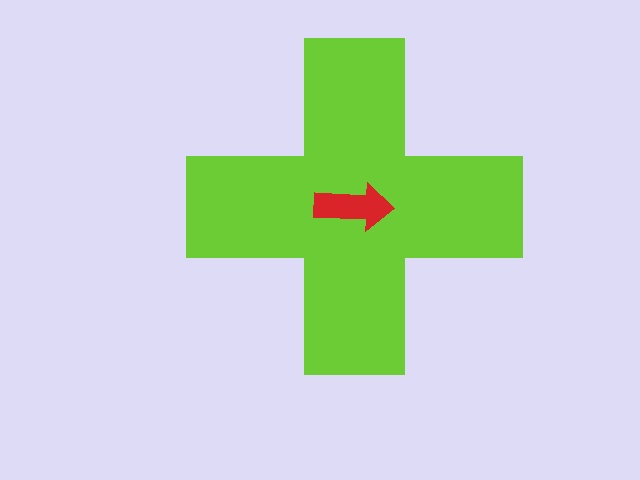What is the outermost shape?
The lime cross.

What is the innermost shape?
The red arrow.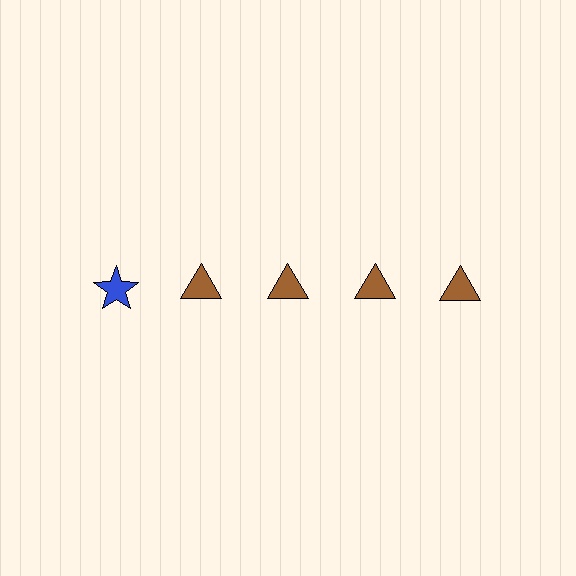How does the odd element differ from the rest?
It differs in both color (blue instead of brown) and shape (star instead of triangle).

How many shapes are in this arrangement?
There are 5 shapes arranged in a grid pattern.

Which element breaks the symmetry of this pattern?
The blue star in the top row, leftmost column breaks the symmetry. All other shapes are brown triangles.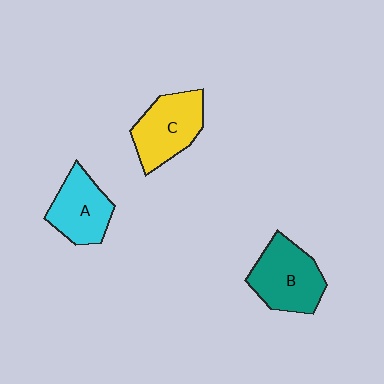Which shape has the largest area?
Shape B (teal).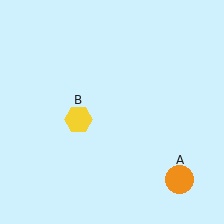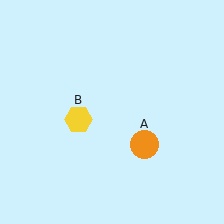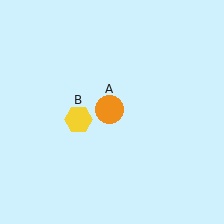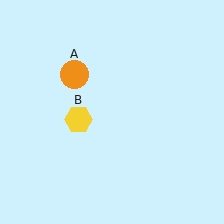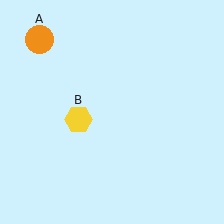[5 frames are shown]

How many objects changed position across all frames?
1 object changed position: orange circle (object A).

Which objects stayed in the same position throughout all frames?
Yellow hexagon (object B) remained stationary.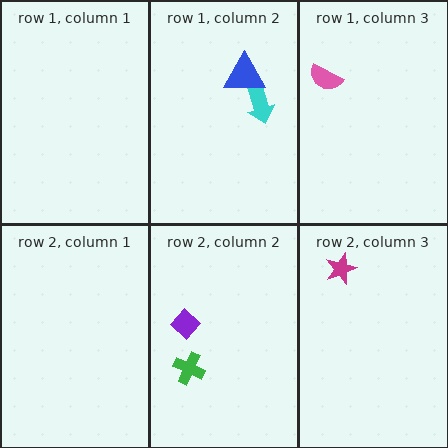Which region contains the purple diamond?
The row 2, column 2 region.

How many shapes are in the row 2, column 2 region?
2.